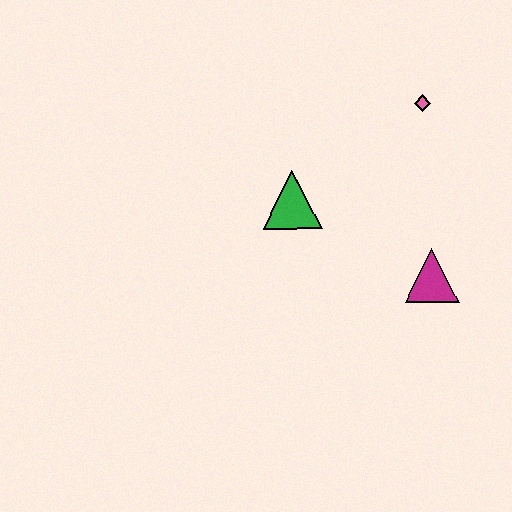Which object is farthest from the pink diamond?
The magenta triangle is farthest from the pink diamond.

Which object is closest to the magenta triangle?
The green triangle is closest to the magenta triangle.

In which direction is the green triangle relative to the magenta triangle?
The green triangle is to the left of the magenta triangle.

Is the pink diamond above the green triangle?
Yes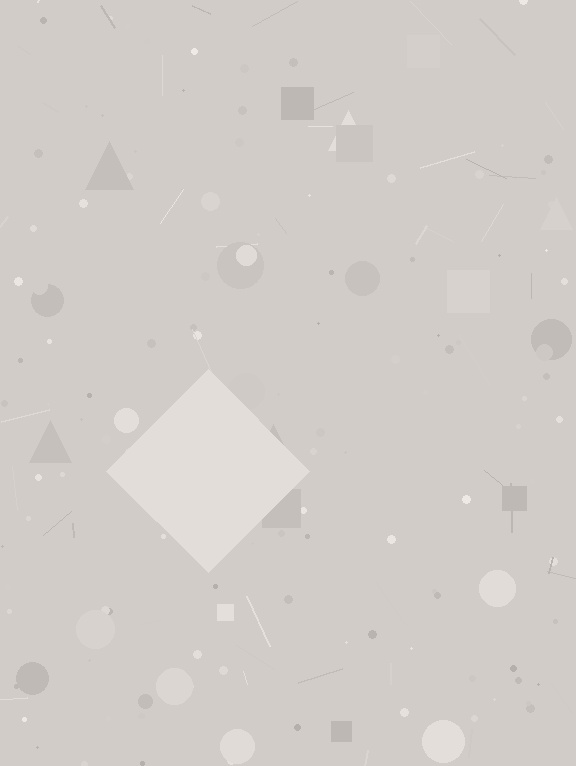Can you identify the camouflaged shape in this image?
The camouflaged shape is a diamond.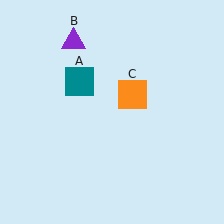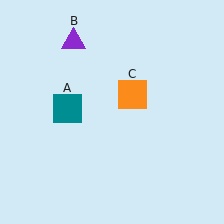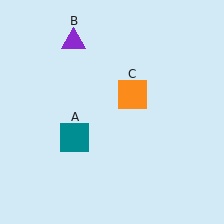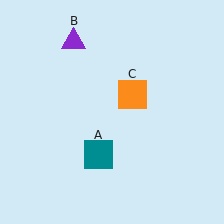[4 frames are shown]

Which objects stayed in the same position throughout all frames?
Purple triangle (object B) and orange square (object C) remained stationary.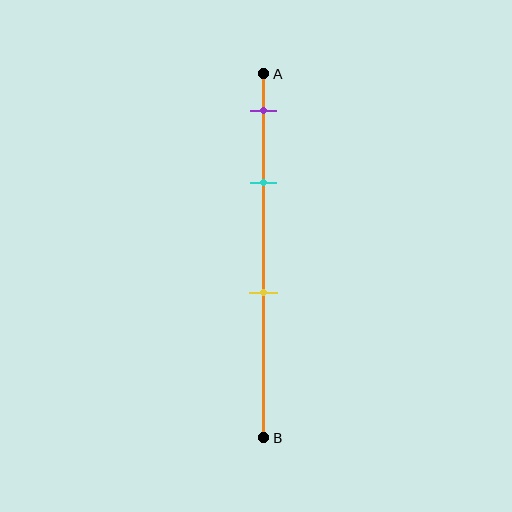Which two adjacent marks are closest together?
The purple and cyan marks are the closest adjacent pair.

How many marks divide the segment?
There are 3 marks dividing the segment.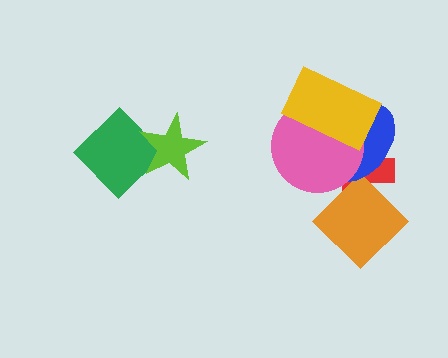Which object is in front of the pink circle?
The yellow rectangle is in front of the pink circle.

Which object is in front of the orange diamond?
The blue ellipse is in front of the orange diamond.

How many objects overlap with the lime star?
1 object overlaps with the lime star.